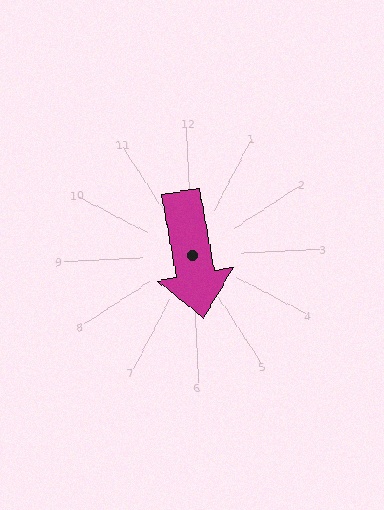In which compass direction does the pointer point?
South.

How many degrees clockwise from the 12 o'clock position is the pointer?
Approximately 173 degrees.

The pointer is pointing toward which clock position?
Roughly 6 o'clock.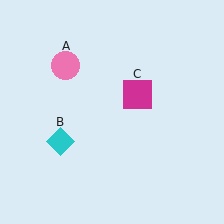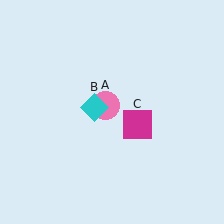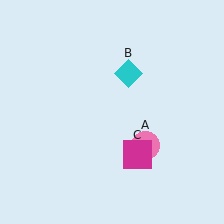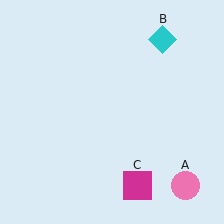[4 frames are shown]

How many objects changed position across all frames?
3 objects changed position: pink circle (object A), cyan diamond (object B), magenta square (object C).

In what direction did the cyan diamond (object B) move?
The cyan diamond (object B) moved up and to the right.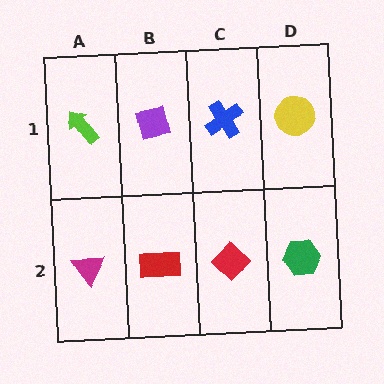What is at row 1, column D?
A yellow circle.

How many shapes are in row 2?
4 shapes.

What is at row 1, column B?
A purple square.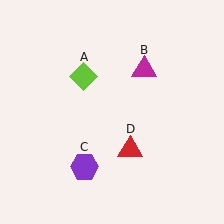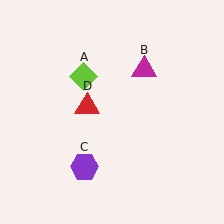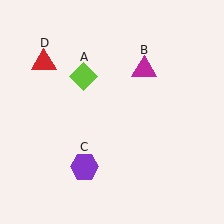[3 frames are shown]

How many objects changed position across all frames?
1 object changed position: red triangle (object D).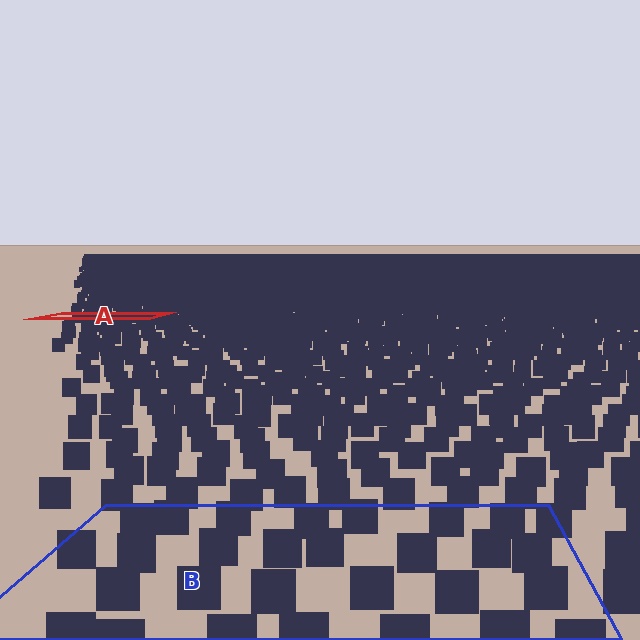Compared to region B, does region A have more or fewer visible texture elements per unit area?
Region A has more texture elements per unit area — they are packed more densely because it is farther away.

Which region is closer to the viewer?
Region B is closer. The texture elements there are larger and more spread out.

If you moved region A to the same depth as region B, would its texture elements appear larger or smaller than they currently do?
They would appear larger. At a closer depth, the same texture elements are projected at a bigger on-screen size.